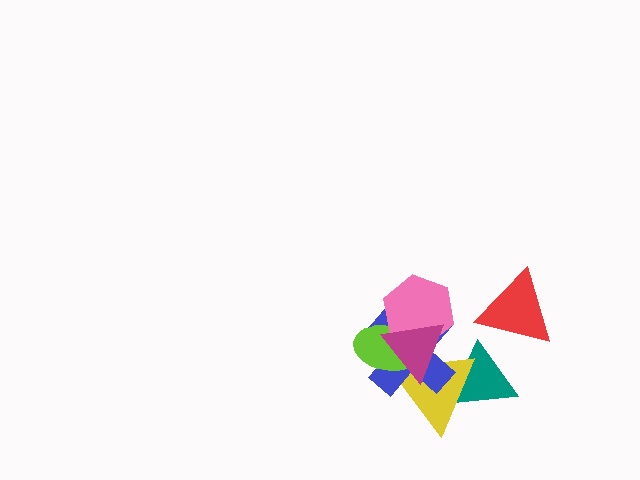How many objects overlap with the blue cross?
5 objects overlap with the blue cross.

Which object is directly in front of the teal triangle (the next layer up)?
The yellow triangle is directly in front of the teal triangle.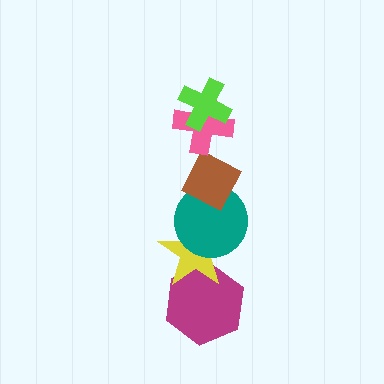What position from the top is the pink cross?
The pink cross is 2nd from the top.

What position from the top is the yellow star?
The yellow star is 5th from the top.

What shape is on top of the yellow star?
The teal circle is on top of the yellow star.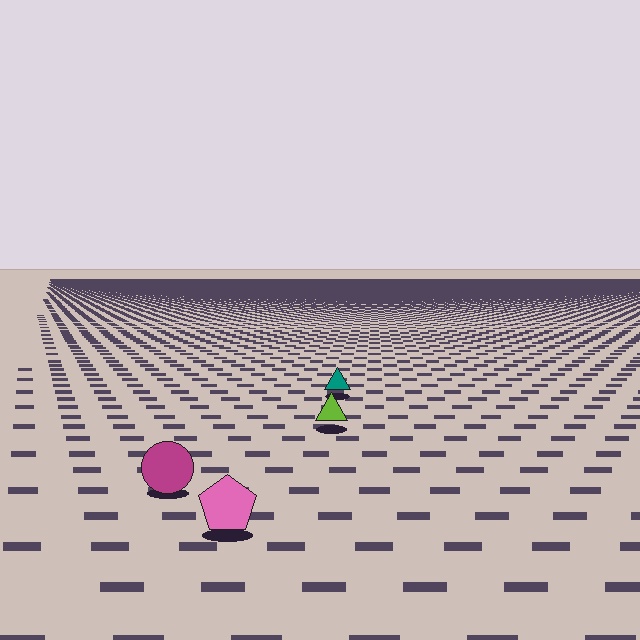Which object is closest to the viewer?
The pink pentagon is closest. The texture marks near it are larger and more spread out.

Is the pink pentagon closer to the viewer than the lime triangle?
Yes. The pink pentagon is closer — you can tell from the texture gradient: the ground texture is coarser near it.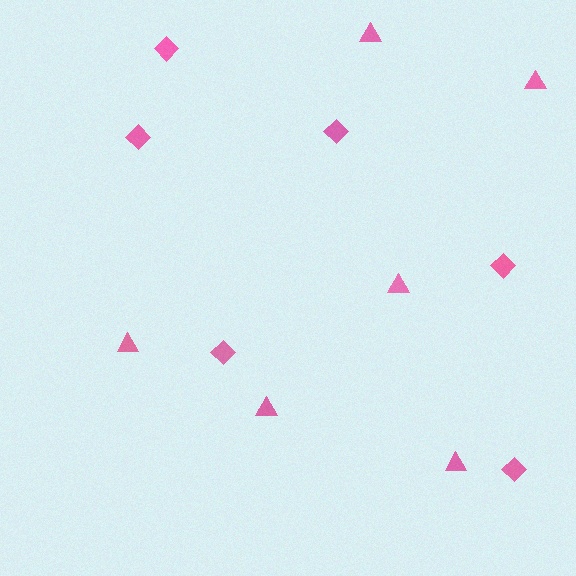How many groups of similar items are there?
There are 2 groups: one group of diamonds (6) and one group of triangles (6).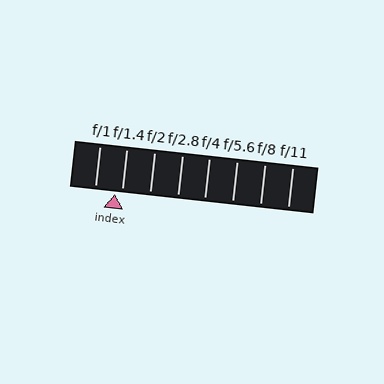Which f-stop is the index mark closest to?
The index mark is closest to f/1.4.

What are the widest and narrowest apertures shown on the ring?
The widest aperture shown is f/1 and the narrowest is f/11.